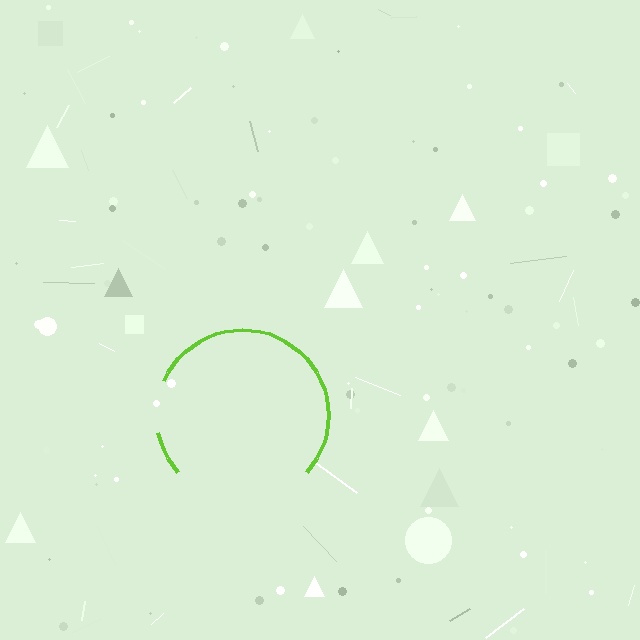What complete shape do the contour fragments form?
The contour fragments form a circle.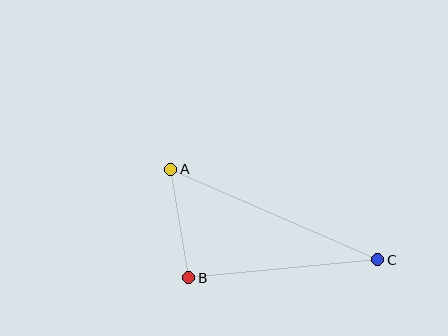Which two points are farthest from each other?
Points A and C are farthest from each other.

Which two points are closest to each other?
Points A and B are closest to each other.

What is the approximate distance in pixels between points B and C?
The distance between B and C is approximately 190 pixels.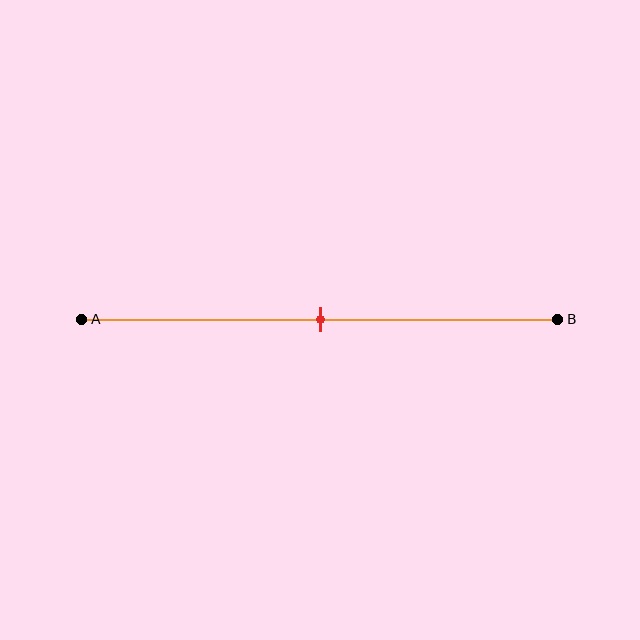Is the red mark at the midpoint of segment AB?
Yes, the mark is approximately at the midpoint.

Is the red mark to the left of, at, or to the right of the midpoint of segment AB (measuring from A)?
The red mark is approximately at the midpoint of segment AB.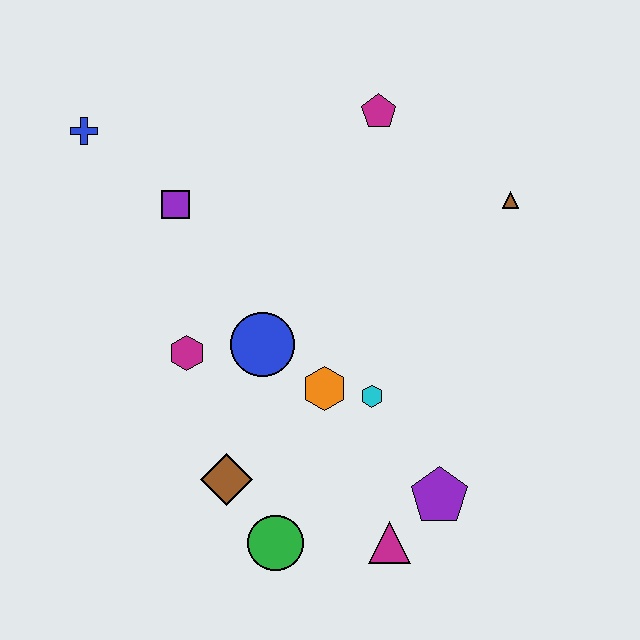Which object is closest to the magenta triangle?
The purple pentagon is closest to the magenta triangle.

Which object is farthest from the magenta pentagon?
The green circle is farthest from the magenta pentagon.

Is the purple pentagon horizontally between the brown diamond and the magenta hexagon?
No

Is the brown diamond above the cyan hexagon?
No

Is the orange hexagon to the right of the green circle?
Yes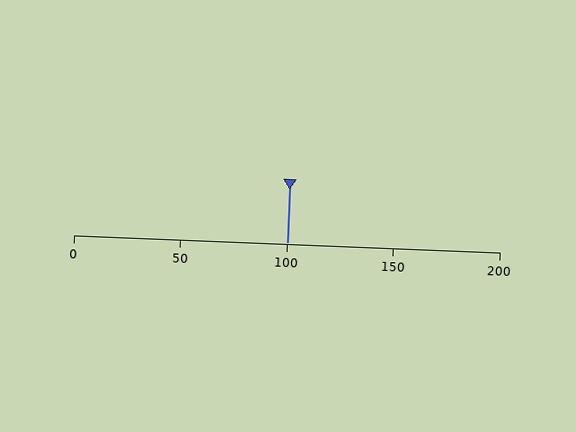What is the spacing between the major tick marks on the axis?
The major ticks are spaced 50 apart.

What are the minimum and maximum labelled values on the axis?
The axis runs from 0 to 200.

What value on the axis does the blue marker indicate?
The marker indicates approximately 100.